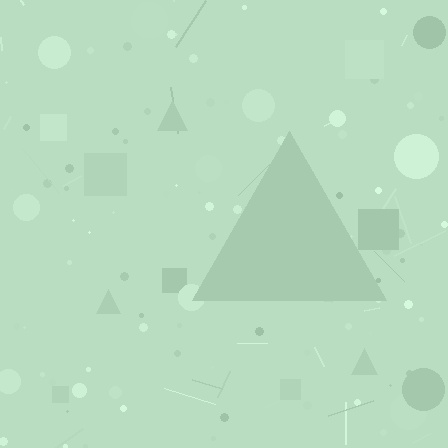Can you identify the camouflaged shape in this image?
The camouflaged shape is a triangle.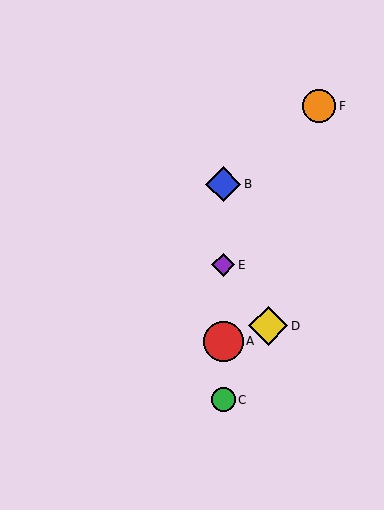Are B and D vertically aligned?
No, B is at x≈223 and D is at x≈268.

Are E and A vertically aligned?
Yes, both are at x≈223.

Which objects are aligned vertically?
Objects A, B, C, E are aligned vertically.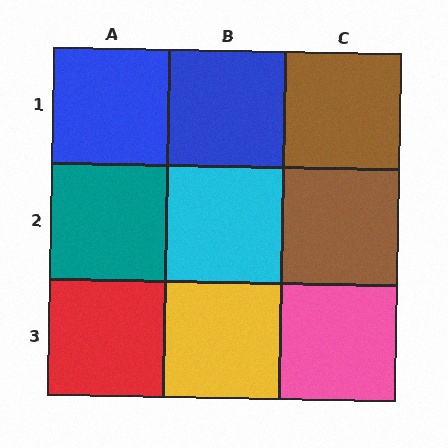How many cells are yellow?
1 cell is yellow.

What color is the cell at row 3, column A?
Red.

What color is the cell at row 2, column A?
Teal.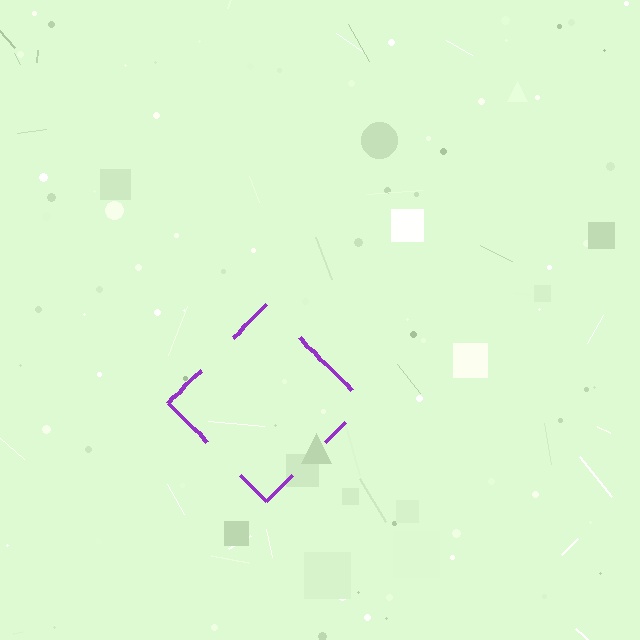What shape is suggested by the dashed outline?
The dashed outline suggests a diamond.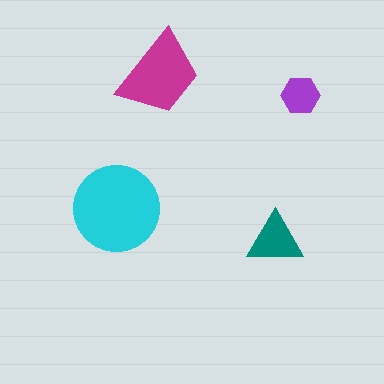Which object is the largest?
The cyan circle.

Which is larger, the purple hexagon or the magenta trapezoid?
The magenta trapezoid.